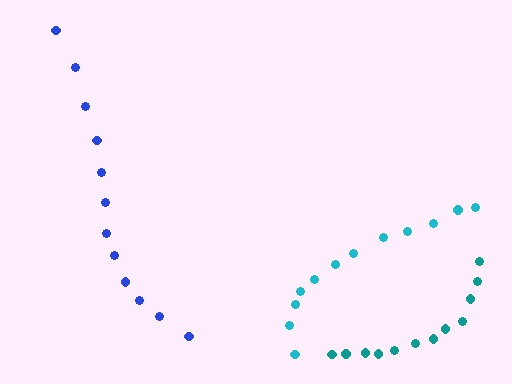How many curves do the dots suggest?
There are 3 distinct paths.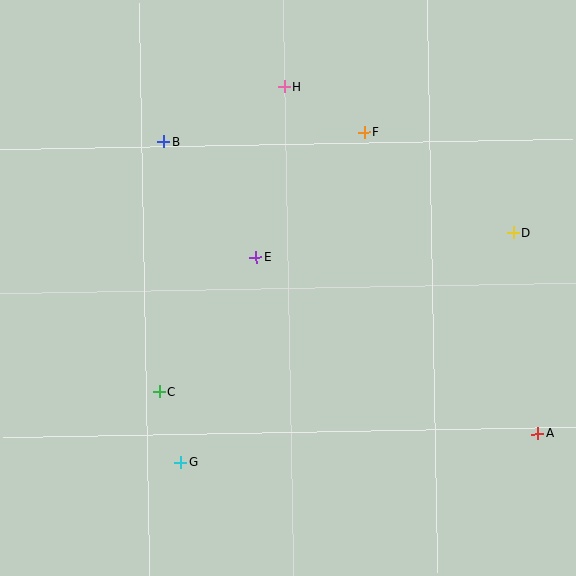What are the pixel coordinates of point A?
Point A is at (538, 434).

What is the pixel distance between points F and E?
The distance between F and E is 165 pixels.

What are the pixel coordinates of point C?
Point C is at (159, 392).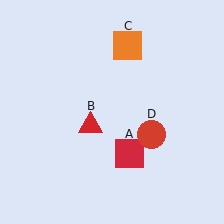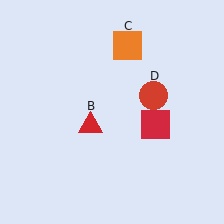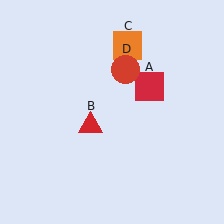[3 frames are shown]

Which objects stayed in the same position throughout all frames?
Red triangle (object B) and orange square (object C) remained stationary.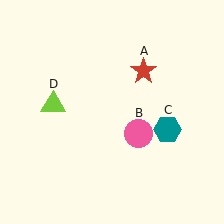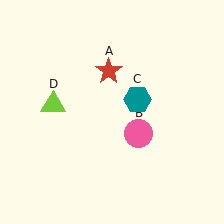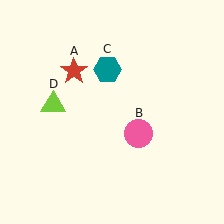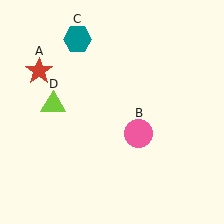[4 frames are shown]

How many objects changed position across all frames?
2 objects changed position: red star (object A), teal hexagon (object C).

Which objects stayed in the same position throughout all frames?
Pink circle (object B) and lime triangle (object D) remained stationary.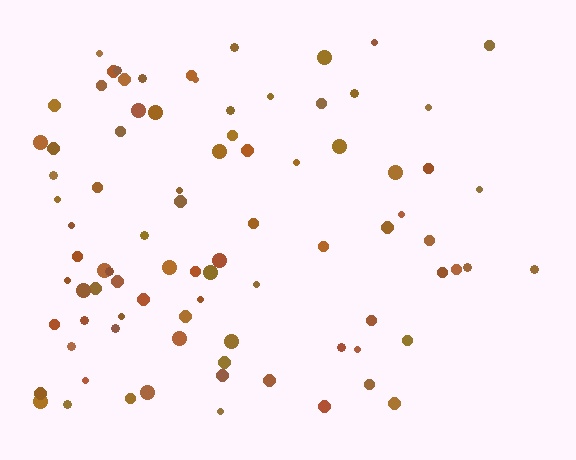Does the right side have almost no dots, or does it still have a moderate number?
Still a moderate number, just noticeably fewer than the left.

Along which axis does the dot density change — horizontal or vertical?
Horizontal.